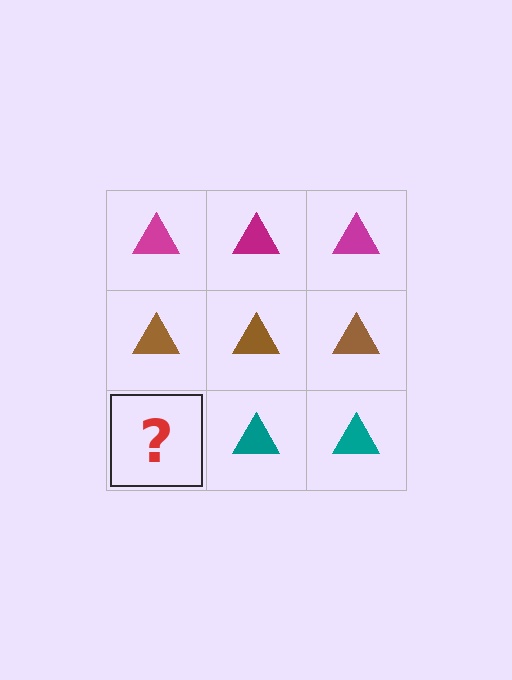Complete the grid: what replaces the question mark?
The question mark should be replaced with a teal triangle.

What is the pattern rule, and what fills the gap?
The rule is that each row has a consistent color. The gap should be filled with a teal triangle.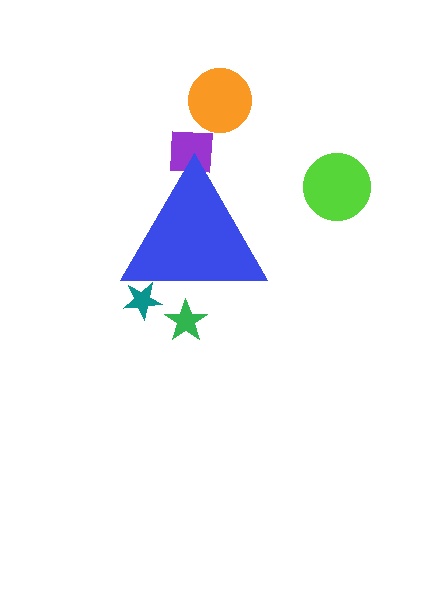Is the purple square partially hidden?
Yes, the purple square is partially hidden behind the blue triangle.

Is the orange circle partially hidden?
No, the orange circle is fully visible.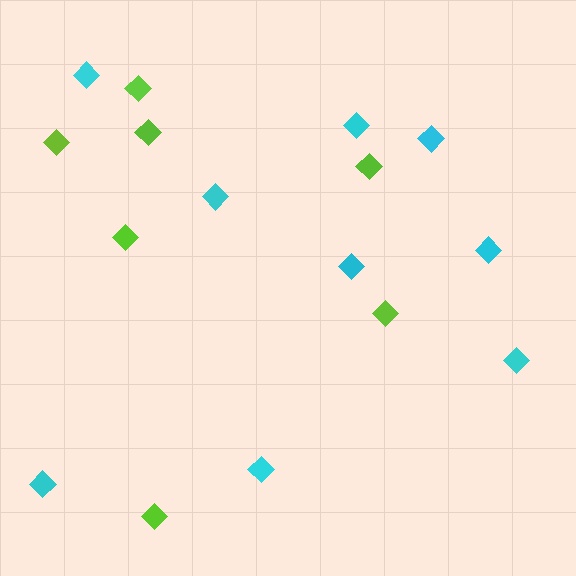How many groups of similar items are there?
There are 2 groups: one group of lime diamonds (7) and one group of cyan diamonds (9).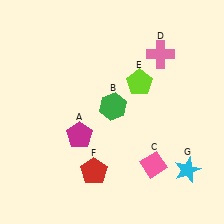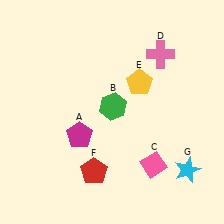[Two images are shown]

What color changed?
The pentagon (E) changed from lime in Image 1 to yellow in Image 2.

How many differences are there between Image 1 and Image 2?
There is 1 difference between the two images.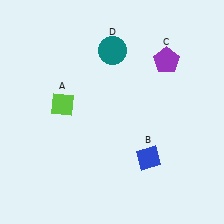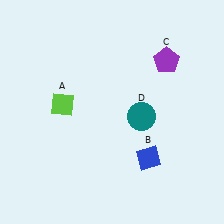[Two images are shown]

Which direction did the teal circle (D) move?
The teal circle (D) moved down.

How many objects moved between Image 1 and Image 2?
1 object moved between the two images.